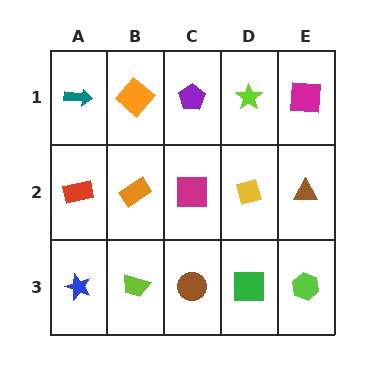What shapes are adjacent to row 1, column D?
A yellow square (row 2, column D), a purple pentagon (row 1, column C), a magenta square (row 1, column E).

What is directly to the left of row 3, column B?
A blue star.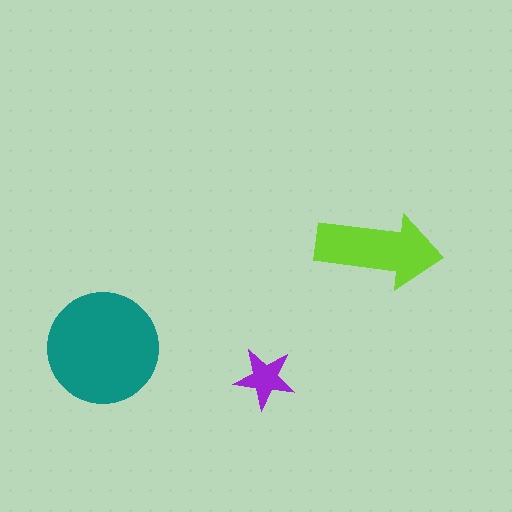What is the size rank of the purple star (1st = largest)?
3rd.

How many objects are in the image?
There are 3 objects in the image.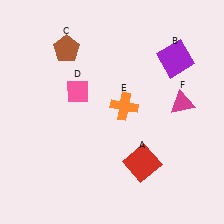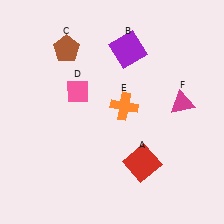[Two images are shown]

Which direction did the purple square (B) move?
The purple square (B) moved left.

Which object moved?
The purple square (B) moved left.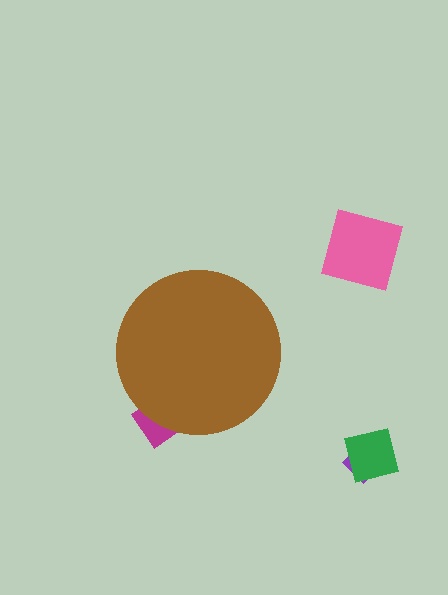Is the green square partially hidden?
No, the green square is fully visible.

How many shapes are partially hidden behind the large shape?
1 shape is partially hidden.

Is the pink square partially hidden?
No, the pink square is fully visible.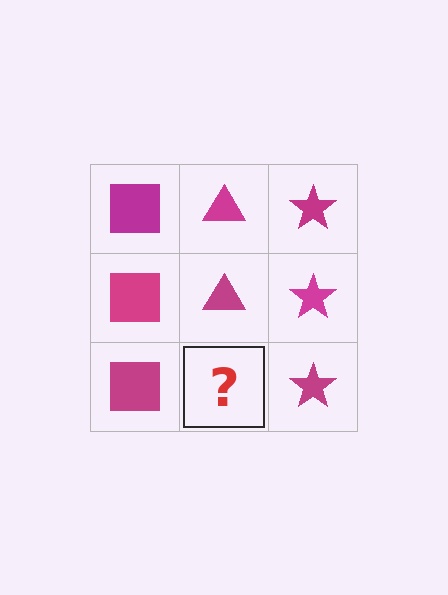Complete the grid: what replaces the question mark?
The question mark should be replaced with a magenta triangle.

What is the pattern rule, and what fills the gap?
The rule is that each column has a consistent shape. The gap should be filled with a magenta triangle.